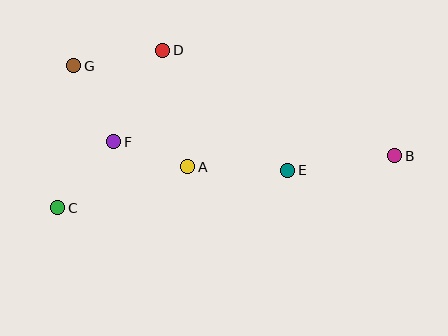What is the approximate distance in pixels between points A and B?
The distance between A and B is approximately 207 pixels.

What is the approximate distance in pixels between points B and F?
The distance between B and F is approximately 281 pixels.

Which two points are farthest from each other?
Points B and C are farthest from each other.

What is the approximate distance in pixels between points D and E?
The distance between D and E is approximately 173 pixels.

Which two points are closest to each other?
Points A and F are closest to each other.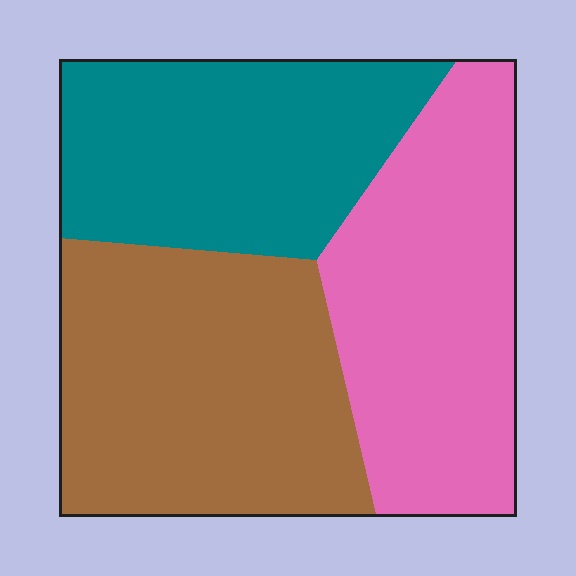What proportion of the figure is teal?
Teal covers around 30% of the figure.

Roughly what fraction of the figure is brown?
Brown takes up between a quarter and a half of the figure.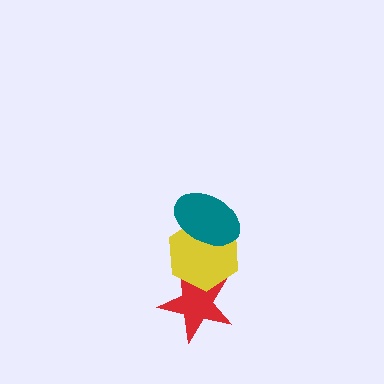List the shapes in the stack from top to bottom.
From top to bottom: the teal ellipse, the yellow hexagon, the red star.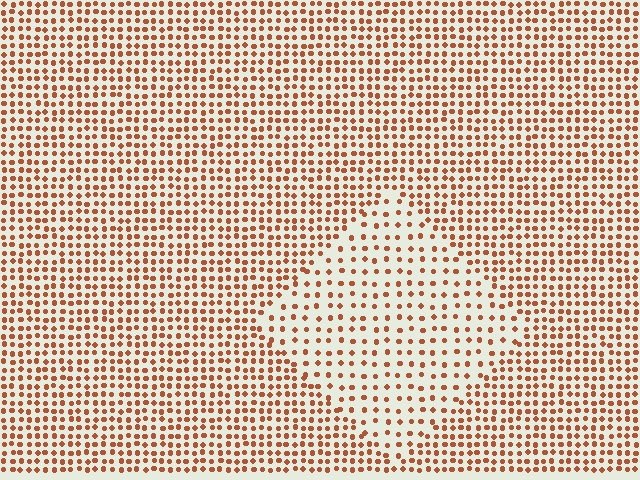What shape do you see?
I see a diamond.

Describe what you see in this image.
The image contains small brown elements arranged at two different densities. A diamond-shaped region is visible where the elements are less densely packed than the surrounding area.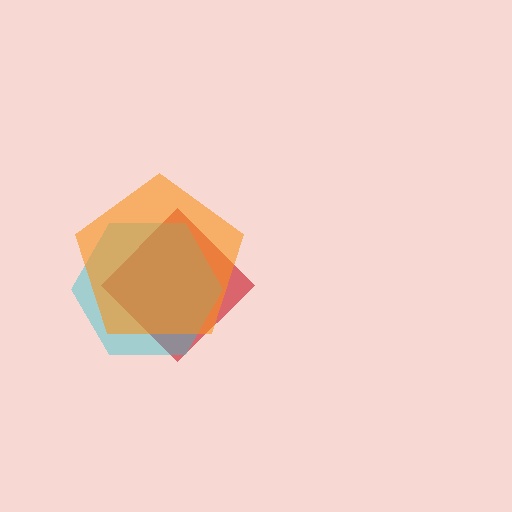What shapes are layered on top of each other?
The layered shapes are: a red diamond, a cyan hexagon, an orange pentagon.